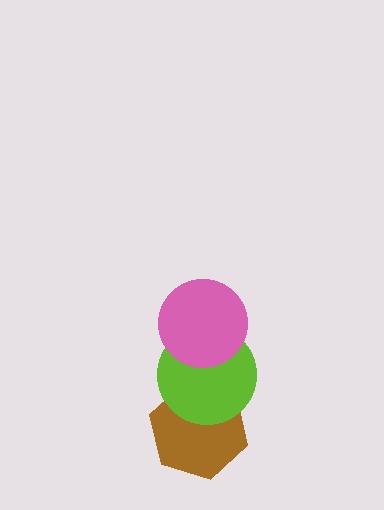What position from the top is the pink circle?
The pink circle is 1st from the top.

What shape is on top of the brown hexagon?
The lime circle is on top of the brown hexagon.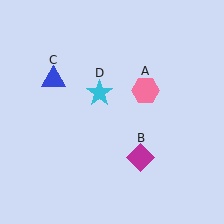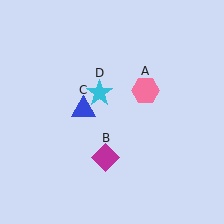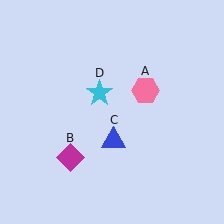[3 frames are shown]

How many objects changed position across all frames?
2 objects changed position: magenta diamond (object B), blue triangle (object C).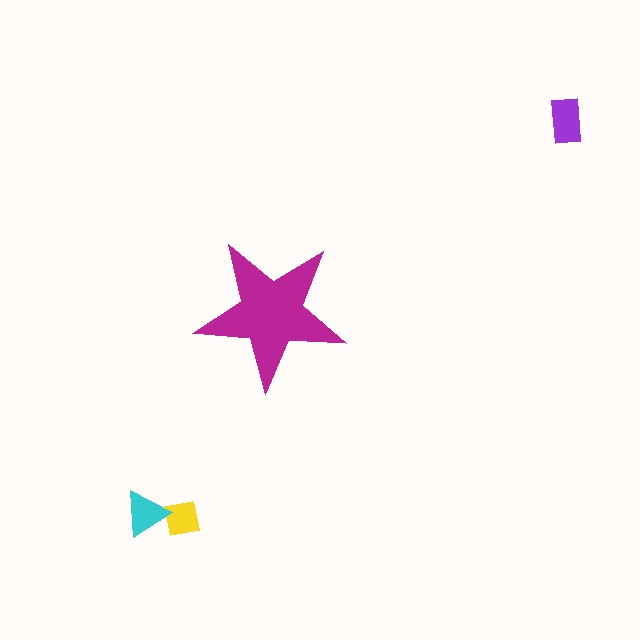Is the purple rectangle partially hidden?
No, the purple rectangle is fully visible.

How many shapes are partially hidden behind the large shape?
0 shapes are partially hidden.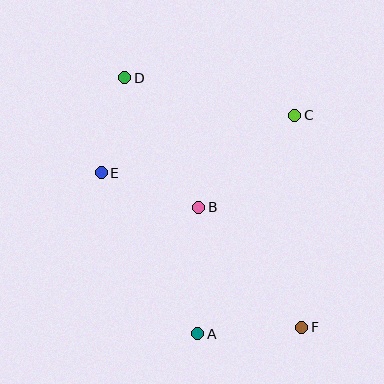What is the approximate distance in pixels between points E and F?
The distance between E and F is approximately 253 pixels.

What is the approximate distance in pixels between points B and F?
The distance between B and F is approximately 158 pixels.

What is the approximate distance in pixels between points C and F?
The distance between C and F is approximately 212 pixels.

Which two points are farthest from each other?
Points D and F are farthest from each other.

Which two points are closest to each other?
Points D and E are closest to each other.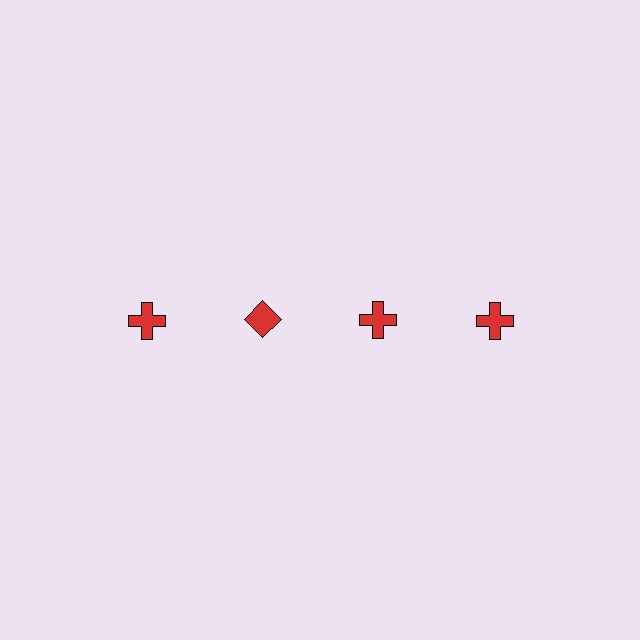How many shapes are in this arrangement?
There are 4 shapes arranged in a grid pattern.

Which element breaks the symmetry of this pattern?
The red diamond in the top row, second from left column breaks the symmetry. All other shapes are red crosses.